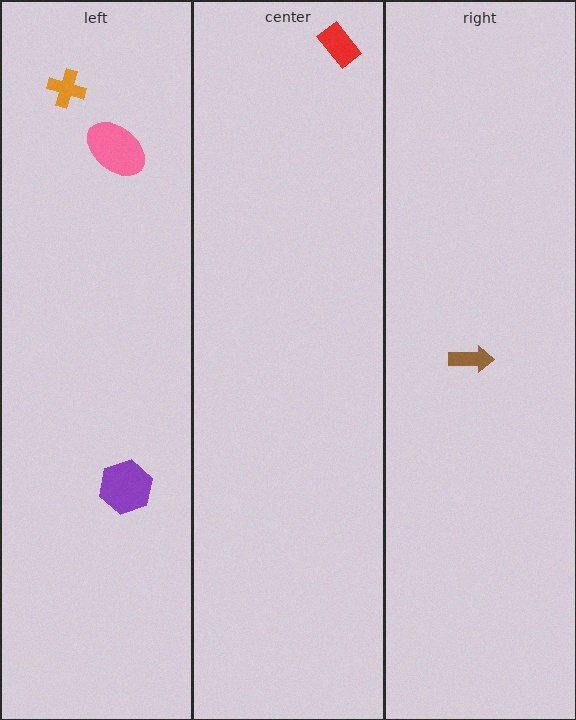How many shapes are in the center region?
1.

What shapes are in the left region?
The purple hexagon, the pink ellipse, the orange cross.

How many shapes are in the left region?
3.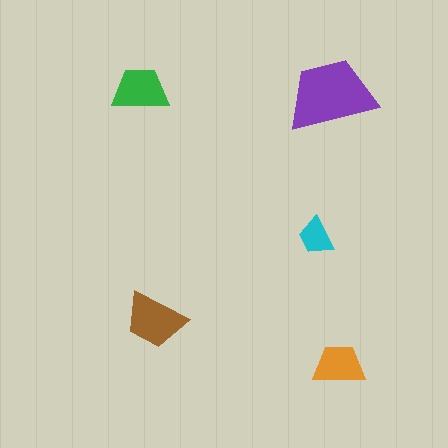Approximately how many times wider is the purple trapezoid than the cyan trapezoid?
About 2.5 times wider.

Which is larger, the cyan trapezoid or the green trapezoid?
The green one.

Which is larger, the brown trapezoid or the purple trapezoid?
The purple one.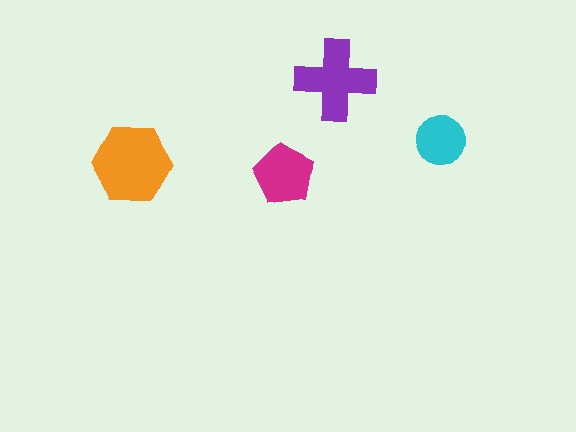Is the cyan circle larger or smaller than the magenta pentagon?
Smaller.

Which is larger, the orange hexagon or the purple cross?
The orange hexagon.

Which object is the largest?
The orange hexagon.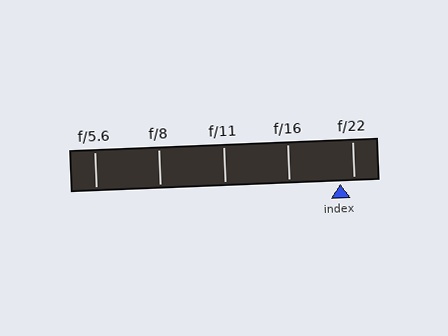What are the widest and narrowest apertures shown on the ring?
The widest aperture shown is f/5.6 and the narrowest is f/22.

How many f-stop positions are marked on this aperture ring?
There are 5 f-stop positions marked.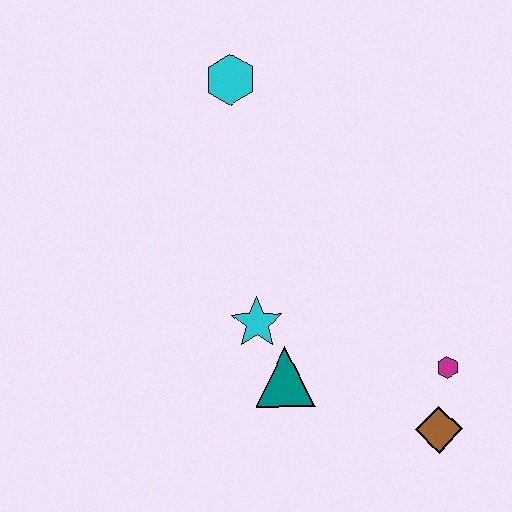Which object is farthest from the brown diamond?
The cyan hexagon is farthest from the brown diamond.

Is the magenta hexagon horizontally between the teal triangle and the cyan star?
No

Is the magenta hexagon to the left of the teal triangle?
No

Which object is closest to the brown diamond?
The magenta hexagon is closest to the brown diamond.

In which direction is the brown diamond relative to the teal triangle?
The brown diamond is to the right of the teal triangle.